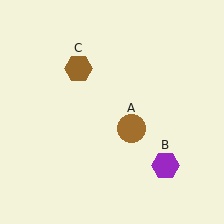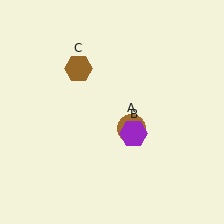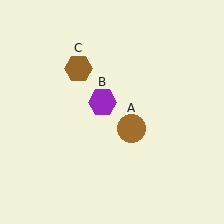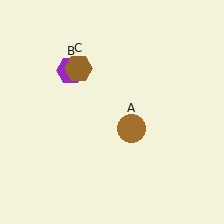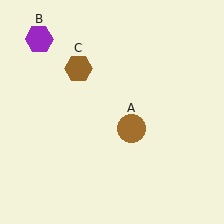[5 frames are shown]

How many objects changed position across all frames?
1 object changed position: purple hexagon (object B).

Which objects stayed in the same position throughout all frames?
Brown circle (object A) and brown hexagon (object C) remained stationary.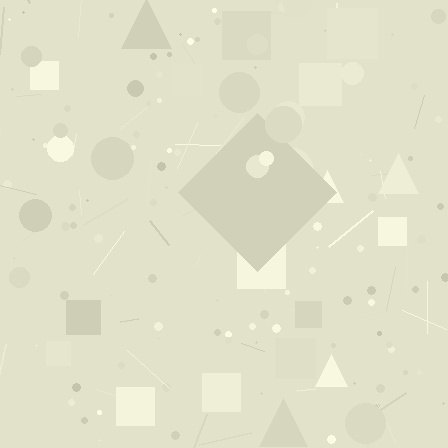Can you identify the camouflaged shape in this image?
The camouflaged shape is a diamond.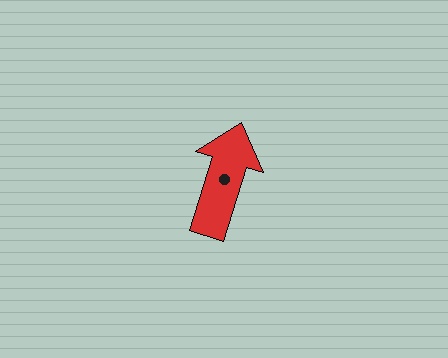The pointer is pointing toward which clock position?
Roughly 1 o'clock.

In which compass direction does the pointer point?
North.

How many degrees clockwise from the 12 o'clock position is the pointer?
Approximately 17 degrees.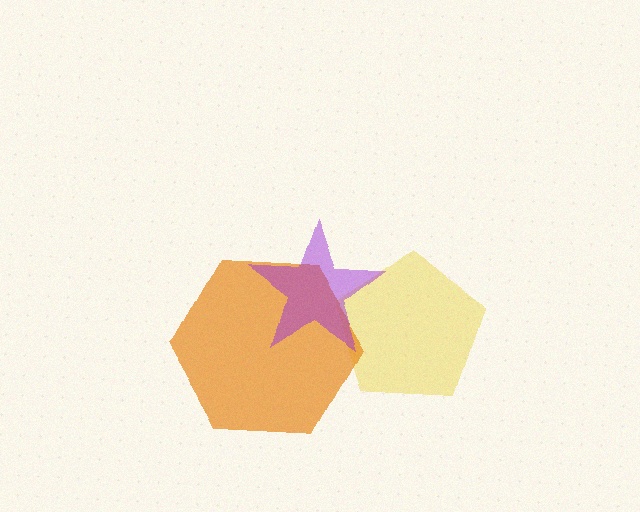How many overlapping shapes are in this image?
There are 3 overlapping shapes in the image.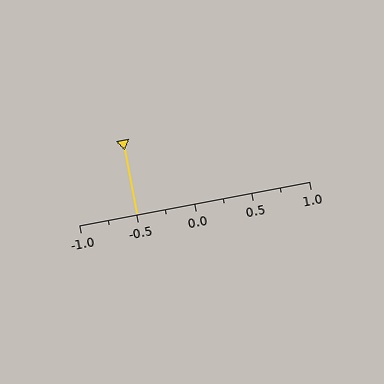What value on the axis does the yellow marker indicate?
The marker indicates approximately -0.5.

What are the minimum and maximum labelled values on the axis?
The axis runs from -1.0 to 1.0.